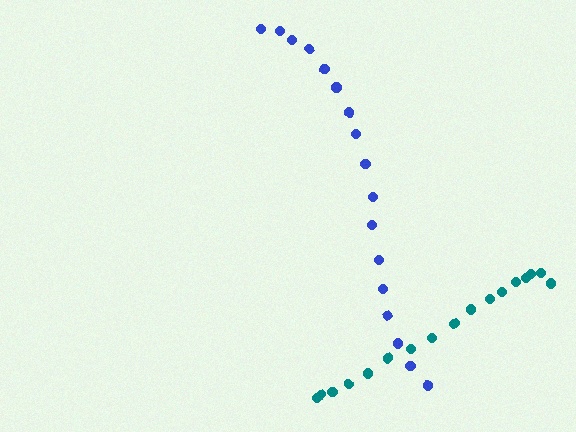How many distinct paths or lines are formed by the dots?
There are 2 distinct paths.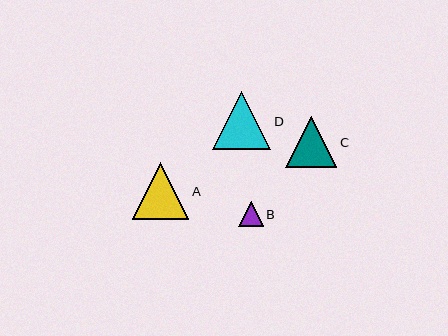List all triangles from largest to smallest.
From largest to smallest: D, A, C, B.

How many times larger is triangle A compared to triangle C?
Triangle A is approximately 1.1 times the size of triangle C.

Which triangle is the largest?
Triangle D is the largest with a size of approximately 58 pixels.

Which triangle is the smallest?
Triangle B is the smallest with a size of approximately 24 pixels.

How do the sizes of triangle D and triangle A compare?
Triangle D and triangle A are approximately the same size.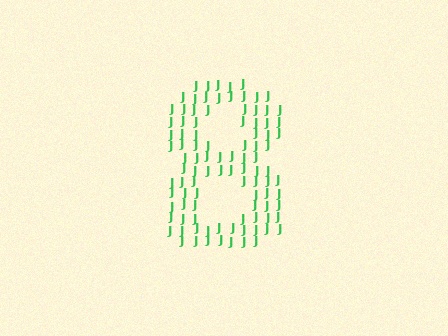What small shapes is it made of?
It is made of small letter J's.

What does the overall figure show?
The overall figure shows the digit 8.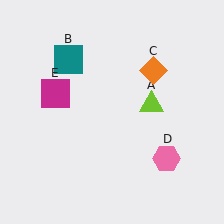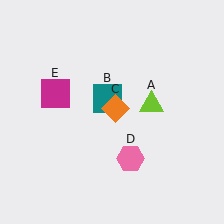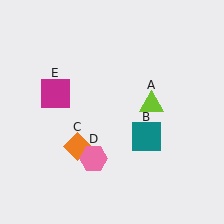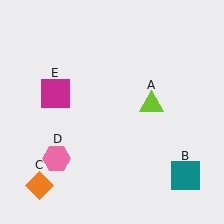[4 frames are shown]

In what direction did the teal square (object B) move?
The teal square (object B) moved down and to the right.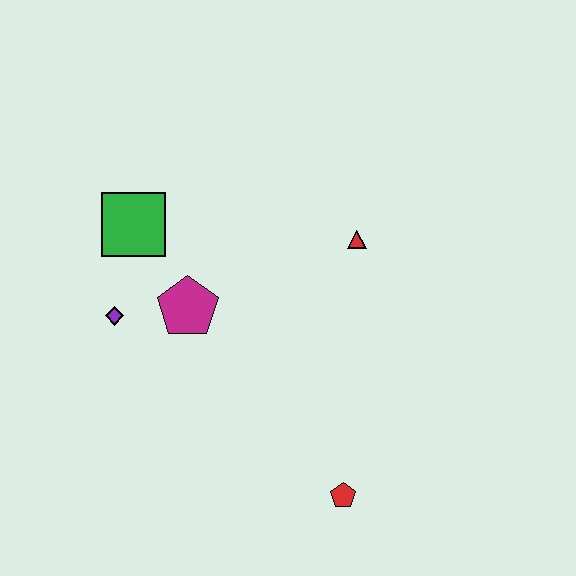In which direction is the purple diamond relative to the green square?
The purple diamond is below the green square.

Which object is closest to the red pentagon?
The magenta pentagon is closest to the red pentagon.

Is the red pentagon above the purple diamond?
No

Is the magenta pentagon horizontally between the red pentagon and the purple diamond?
Yes